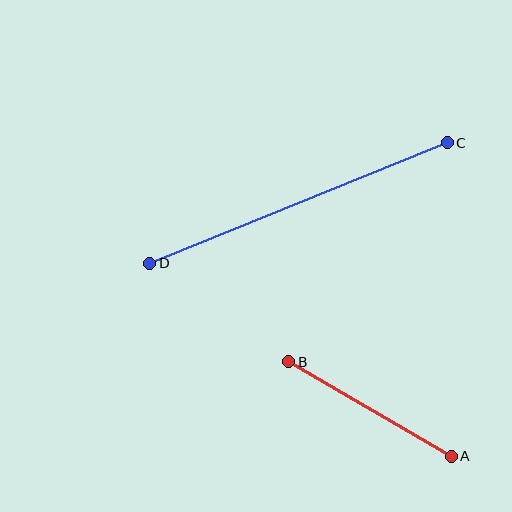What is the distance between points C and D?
The distance is approximately 321 pixels.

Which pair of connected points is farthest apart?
Points C and D are farthest apart.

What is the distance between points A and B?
The distance is approximately 188 pixels.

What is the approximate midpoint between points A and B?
The midpoint is at approximately (370, 409) pixels.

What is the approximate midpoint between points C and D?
The midpoint is at approximately (299, 203) pixels.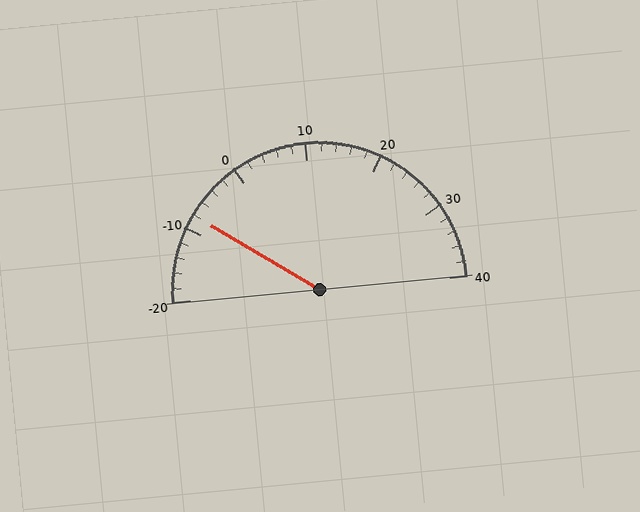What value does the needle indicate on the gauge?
The needle indicates approximately -8.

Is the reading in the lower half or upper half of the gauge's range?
The reading is in the lower half of the range (-20 to 40).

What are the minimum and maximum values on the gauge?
The gauge ranges from -20 to 40.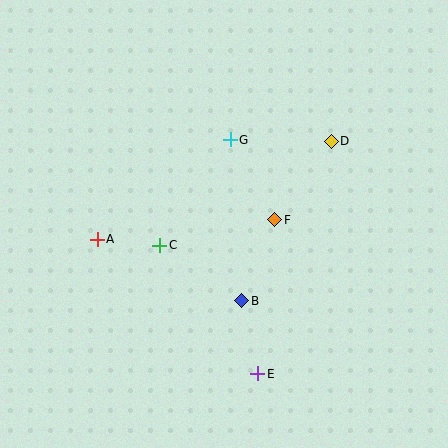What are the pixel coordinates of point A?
Point A is at (97, 240).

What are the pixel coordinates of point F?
Point F is at (275, 220).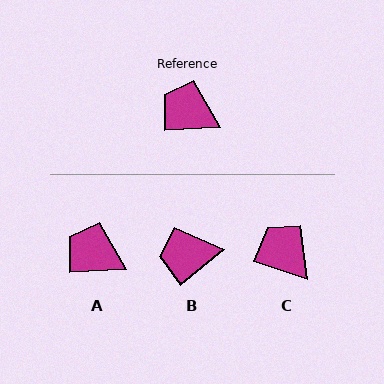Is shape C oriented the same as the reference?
No, it is off by about 22 degrees.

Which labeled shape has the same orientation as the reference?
A.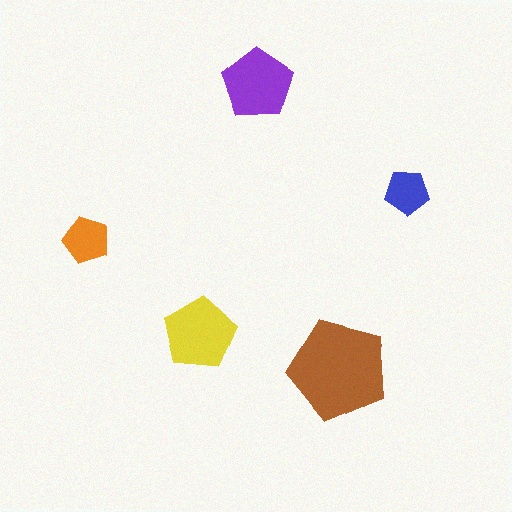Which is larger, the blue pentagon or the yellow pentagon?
The yellow one.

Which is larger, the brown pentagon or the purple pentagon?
The brown one.